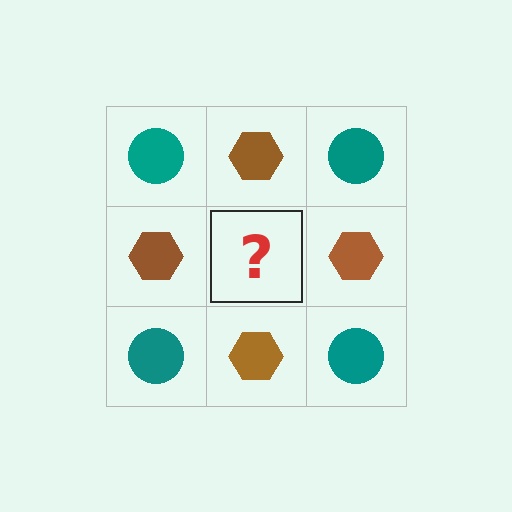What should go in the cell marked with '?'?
The missing cell should contain a teal circle.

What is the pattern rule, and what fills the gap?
The rule is that it alternates teal circle and brown hexagon in a checkerboard pattern. The gap should be filled with a teal circle.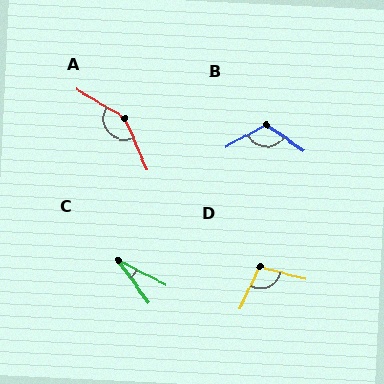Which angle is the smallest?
C, at approximately 27 degrees.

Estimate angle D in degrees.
Approximately 100 degrees.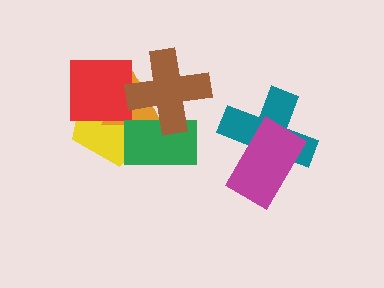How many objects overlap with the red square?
2 objects overlap with the red square.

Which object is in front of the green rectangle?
The brown cross is in front of the green rectangle.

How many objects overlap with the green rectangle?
3 objects overlap with the green rectangle.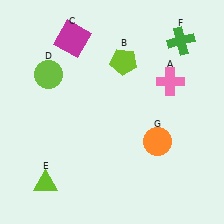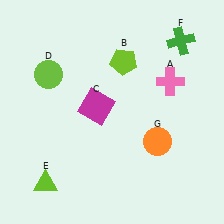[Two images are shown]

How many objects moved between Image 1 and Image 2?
1 object moved between the two images.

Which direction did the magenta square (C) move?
The magenta square (C) moved down.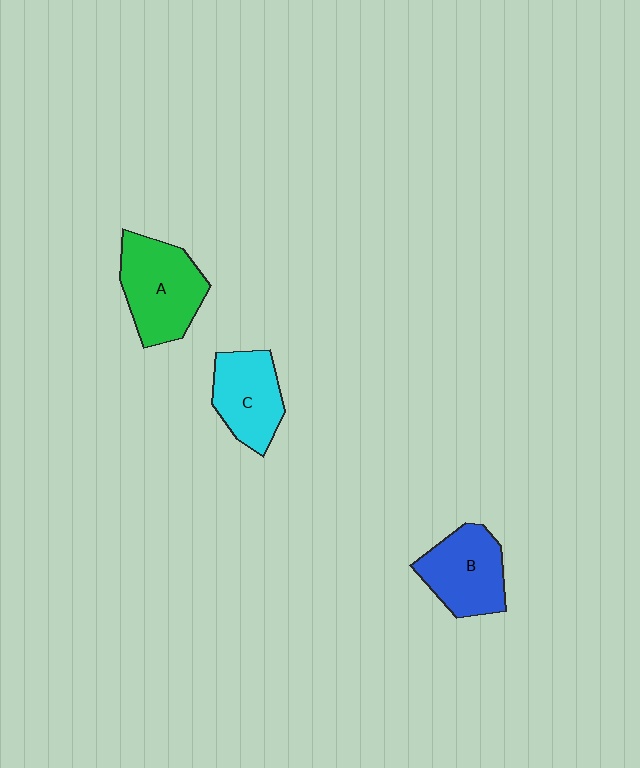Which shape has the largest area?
Shape A (green).